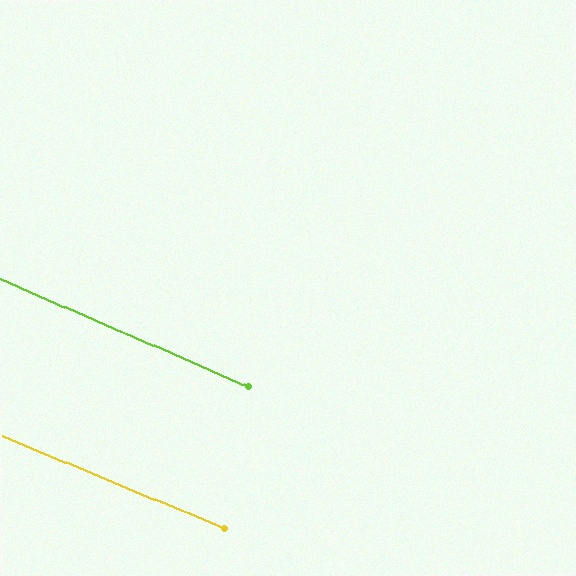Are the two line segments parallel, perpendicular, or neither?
Parallel — their directions differ by only 1.0°.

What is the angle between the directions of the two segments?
Approximately 1 degree.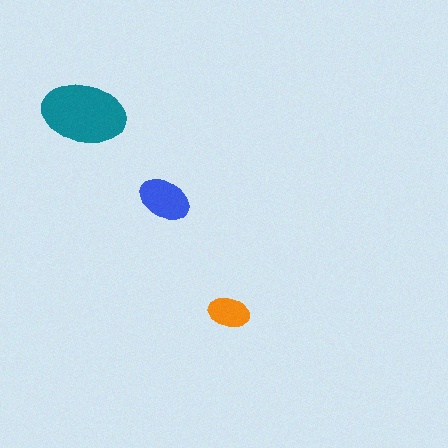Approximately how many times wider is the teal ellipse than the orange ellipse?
About 2 times wider.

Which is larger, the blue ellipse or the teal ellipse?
The teal one.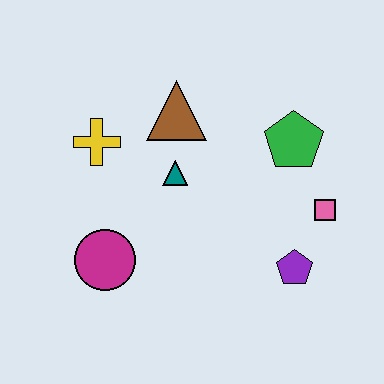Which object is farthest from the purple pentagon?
The yellow cross is farthest from the purple pentagon.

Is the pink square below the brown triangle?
Yes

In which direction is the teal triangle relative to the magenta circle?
The teal triangle is above the magenta circle.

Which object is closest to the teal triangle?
The brown triangle is closest to the teal triangle.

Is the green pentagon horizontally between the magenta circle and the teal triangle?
No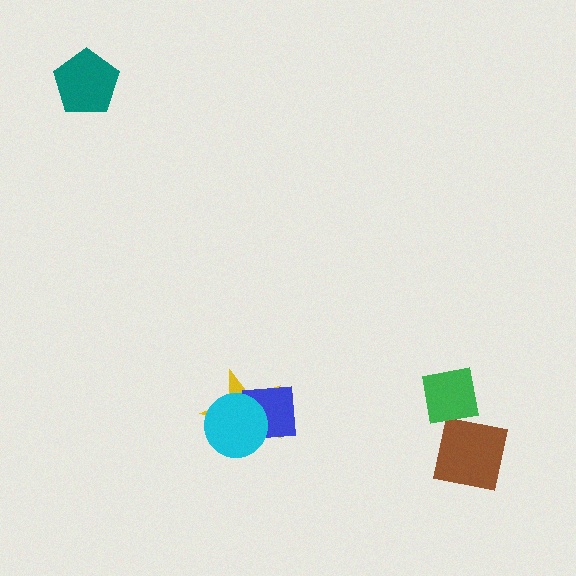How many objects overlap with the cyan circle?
2 objects overlap with the cyan circle.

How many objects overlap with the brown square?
0 objects overlap with the brown square.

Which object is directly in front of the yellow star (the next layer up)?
The blue square is directly in front of the yellow star.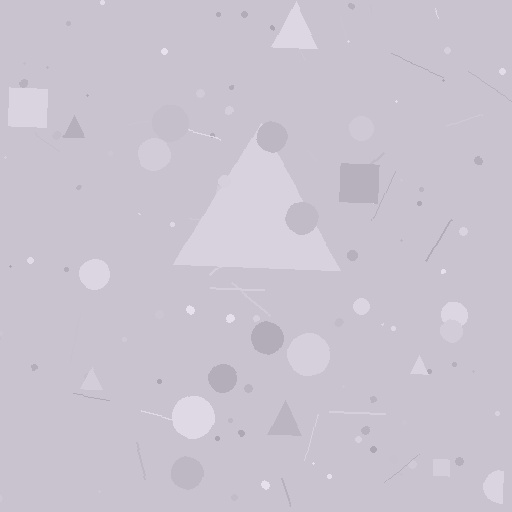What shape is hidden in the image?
A triangle is hidden in the image.